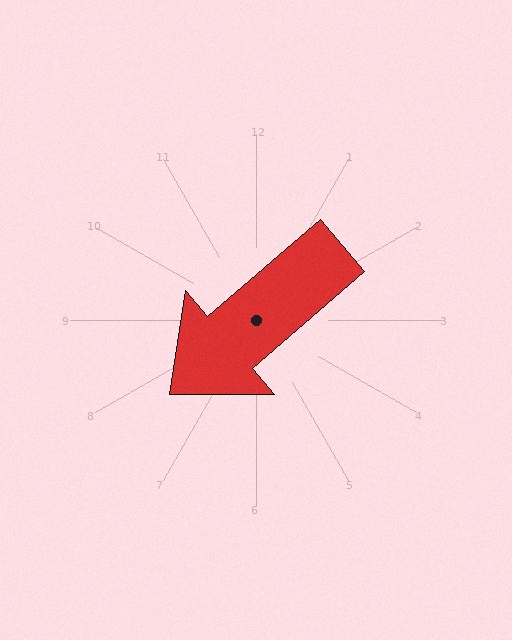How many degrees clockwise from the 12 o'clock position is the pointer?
Approximately 229 degrees.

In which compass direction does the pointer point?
Southwest.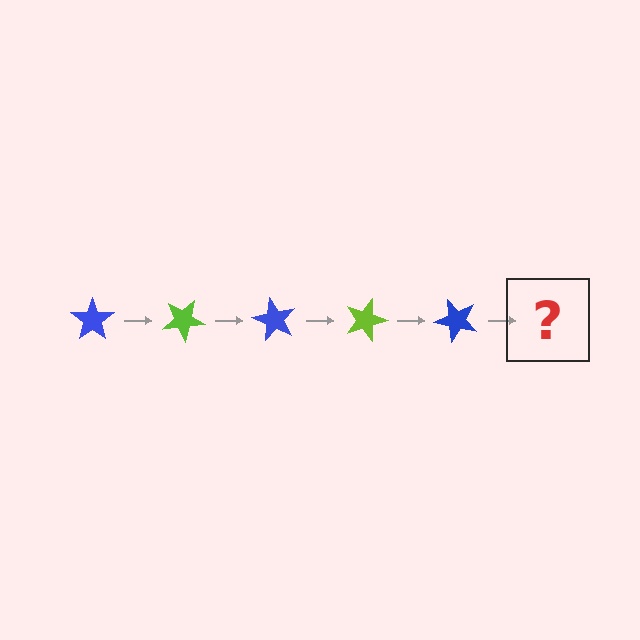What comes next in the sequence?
The next element should be a lime star, rotated 150 degrees from the start.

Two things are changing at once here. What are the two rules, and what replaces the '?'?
The two rules are that it rotates 30 degrees each step and the color cycles through blue and lime. The '?' should be a lime star, rotated 150 degrees from the start.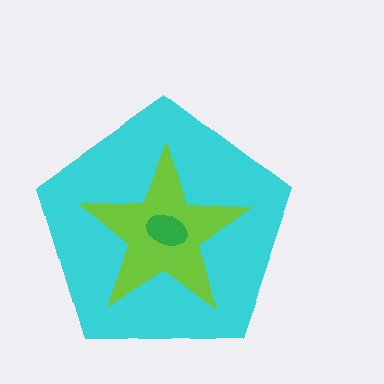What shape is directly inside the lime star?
The green ellipse.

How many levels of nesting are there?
3.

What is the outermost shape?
The cyan pentagon.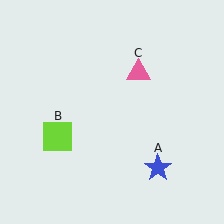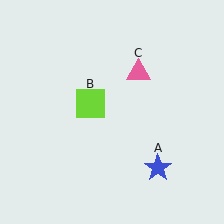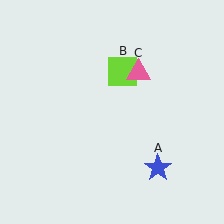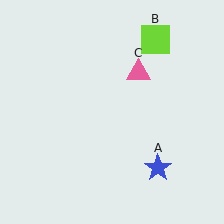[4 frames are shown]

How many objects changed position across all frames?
1 object changed position: lime square (object B).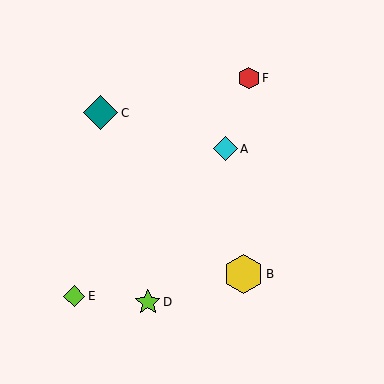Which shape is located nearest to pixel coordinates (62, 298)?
The lime diamond (labeled E) at (74, 296) is nearest to that location.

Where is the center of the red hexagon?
The center of the red hexagon is at (249, 78).